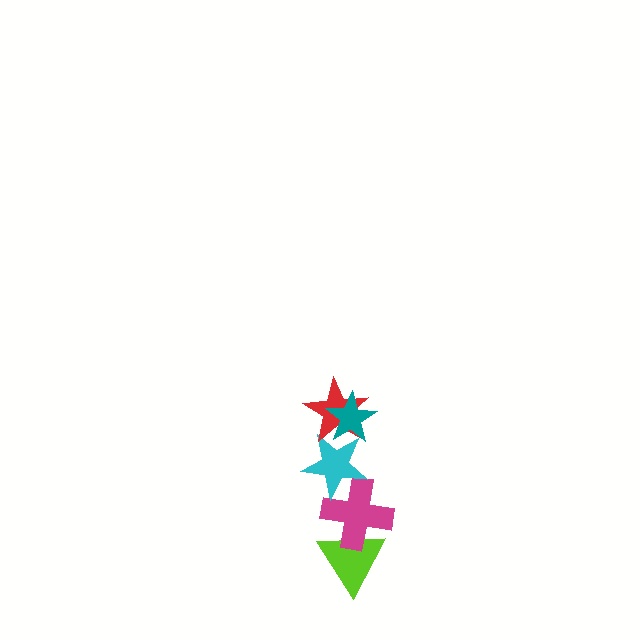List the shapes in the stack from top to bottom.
From top to bottom: the teal star, the red star, the cyan star, the magenta cross, the lime triangle.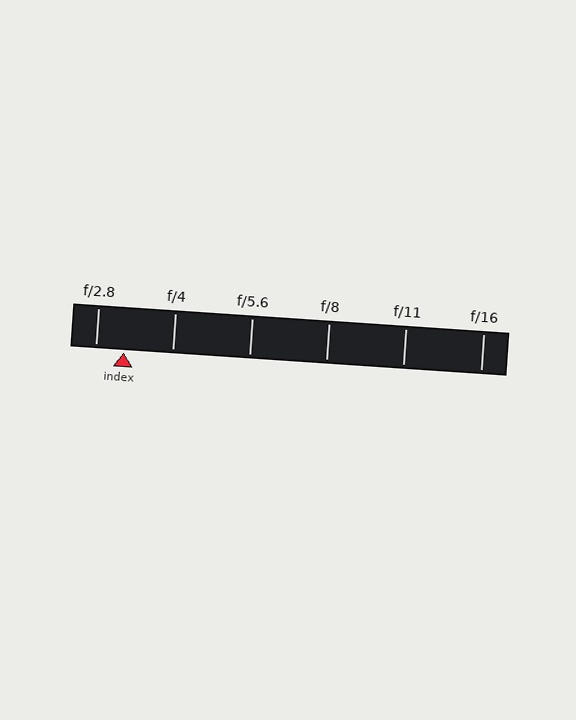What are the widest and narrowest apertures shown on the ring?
The widest aperture shown is f/2.8 and the narrowest is f/16.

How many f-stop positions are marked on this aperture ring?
There are 6 f-stop positions marked.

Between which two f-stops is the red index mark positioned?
The index mark is between f/2.8 and f/4.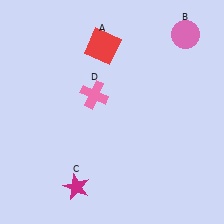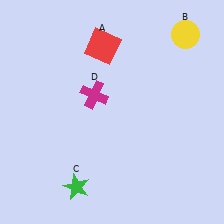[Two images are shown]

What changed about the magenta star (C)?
In Image 1, C is magenta. In Image 2, it changed to green.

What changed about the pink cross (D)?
In Image 1, D is pink. In Image 2, it changed to magenta.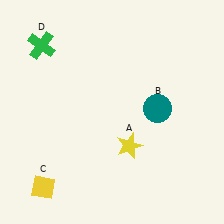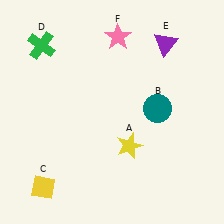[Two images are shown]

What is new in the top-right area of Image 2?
A purple triangle (E) was added in the top-right area of Image 2.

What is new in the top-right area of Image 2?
A pink star (F) was added in the top-right area of Image 2.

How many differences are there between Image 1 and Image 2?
There are 2 differences between the two images.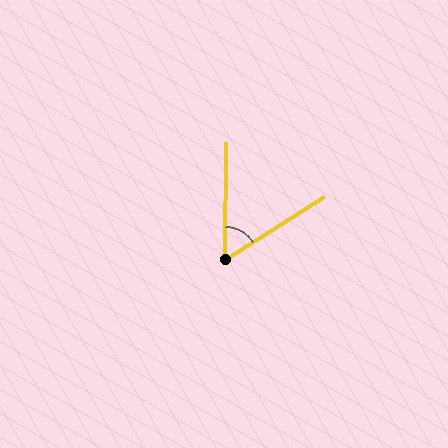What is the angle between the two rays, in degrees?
Approximately 57 degrees.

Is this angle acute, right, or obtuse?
It is acute.